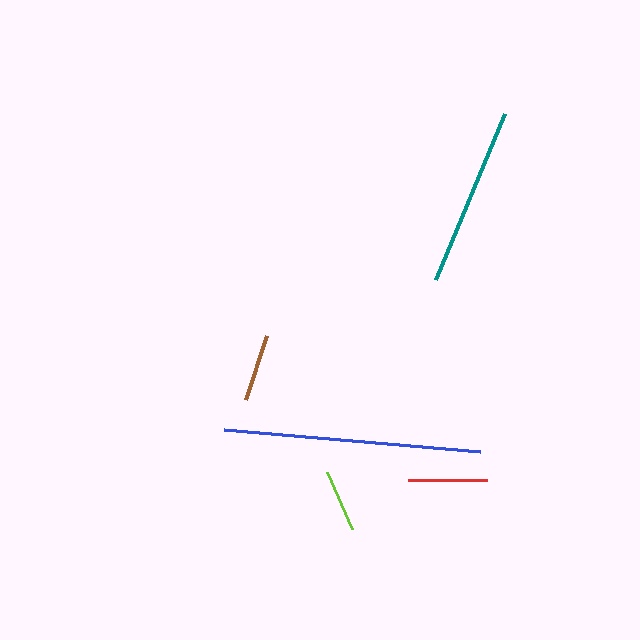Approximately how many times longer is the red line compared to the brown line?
The red line is approximately 1.2 times the length of the brown line.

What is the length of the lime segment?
The lime segment is approximately 62 pixels long.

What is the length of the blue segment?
The blue segment is approximately 257 pixels long.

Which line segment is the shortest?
The lime line is the shortest at approximately 62 pixels.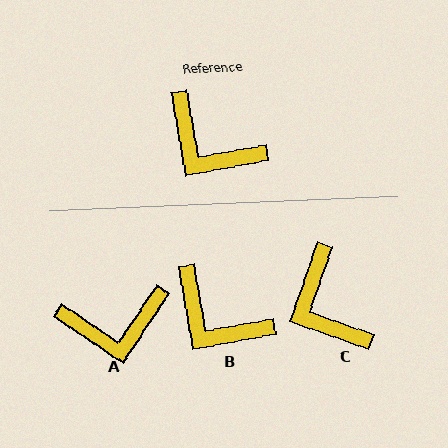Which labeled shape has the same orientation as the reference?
B.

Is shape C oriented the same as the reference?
No, it is off by about 29 degrees.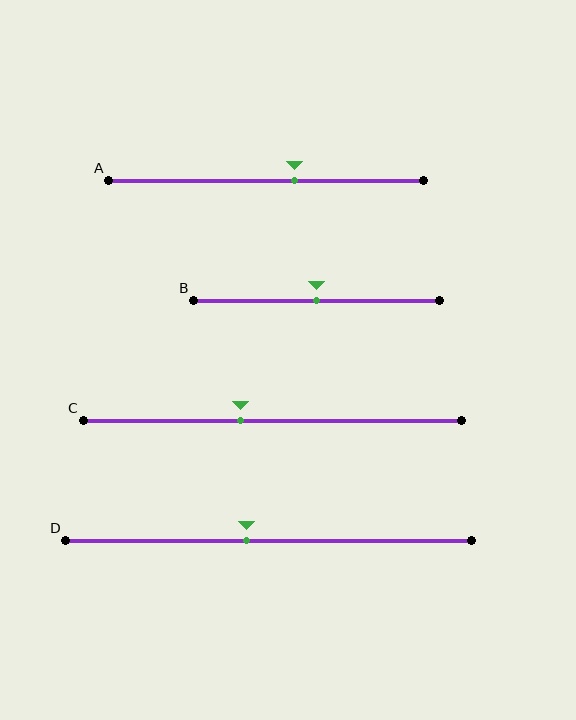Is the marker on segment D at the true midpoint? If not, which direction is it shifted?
No, the marker on segment D is shifted to the left by about 5% of the segment length.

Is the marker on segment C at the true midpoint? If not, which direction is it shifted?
No, the marker on segment C is shifted to the left by about 8% of the segment length.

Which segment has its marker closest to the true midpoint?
Segment B has its marker closest to the true midpoint.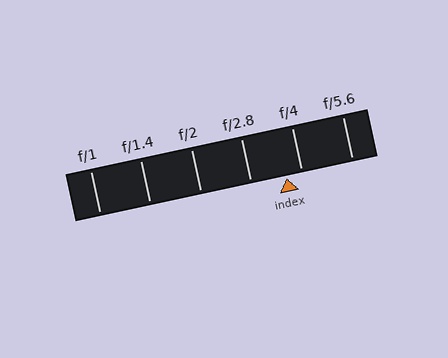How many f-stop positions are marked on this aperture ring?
There are 6 f-stop positions marked.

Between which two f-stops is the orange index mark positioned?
The index mark is between f/2.8 and f/4.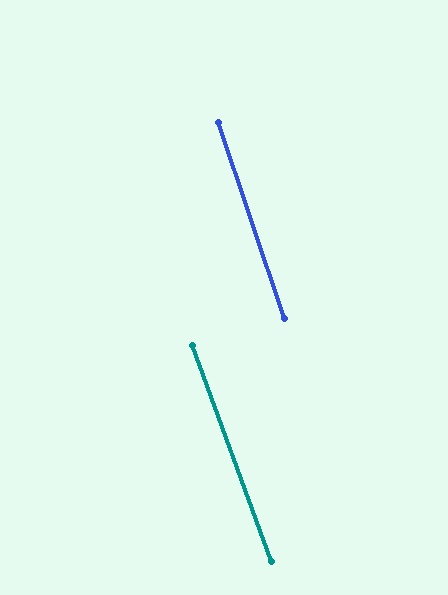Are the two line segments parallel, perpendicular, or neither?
Parallel — their directions differ by only 1.3°.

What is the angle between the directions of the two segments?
Approximately 1 degree.